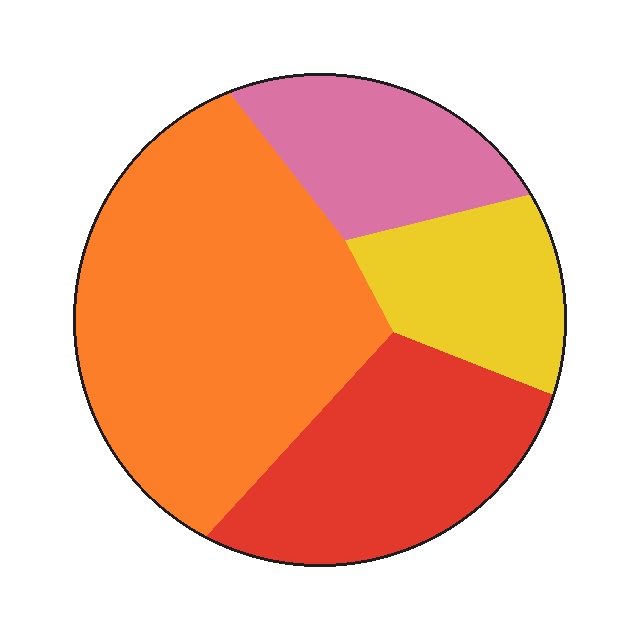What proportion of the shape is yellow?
Yellow takes up about one sixth (1/6) of the shape.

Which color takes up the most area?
Orange, at roughly 45%.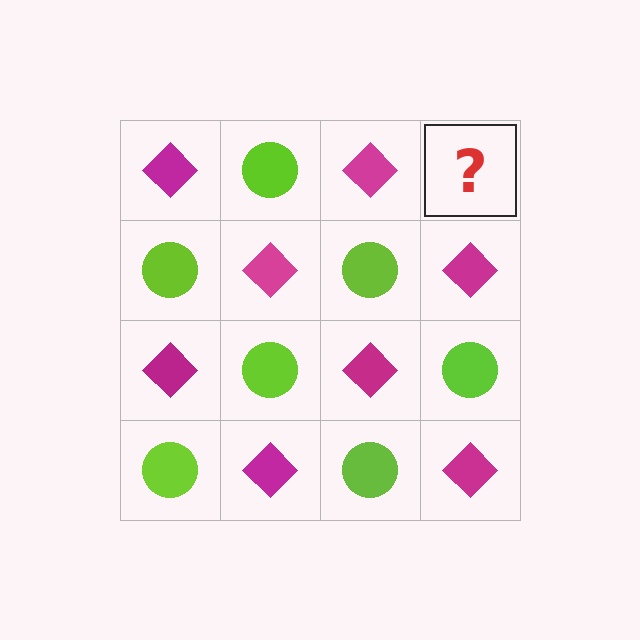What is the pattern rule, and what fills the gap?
The rule is that it alternates magenta diamond and lime circle in a checkerboard pattern. The gap should be filled with a lime circle.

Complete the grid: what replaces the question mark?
The question mark should be replaced with a lime circle.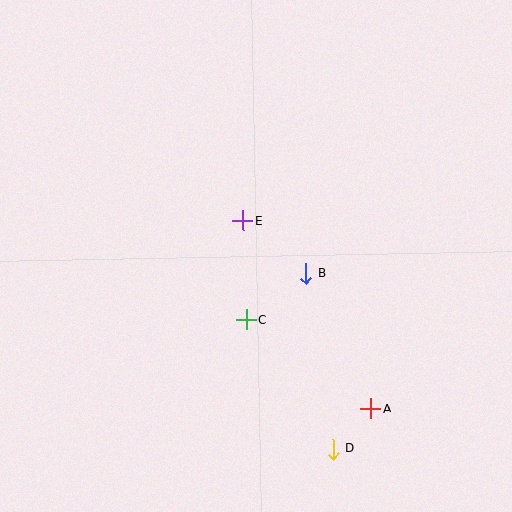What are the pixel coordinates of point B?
Point B is at (306, 273).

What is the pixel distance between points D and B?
The distance between D and B is 178 pixels.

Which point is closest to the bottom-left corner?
Point C is closest to the bottom-left corner.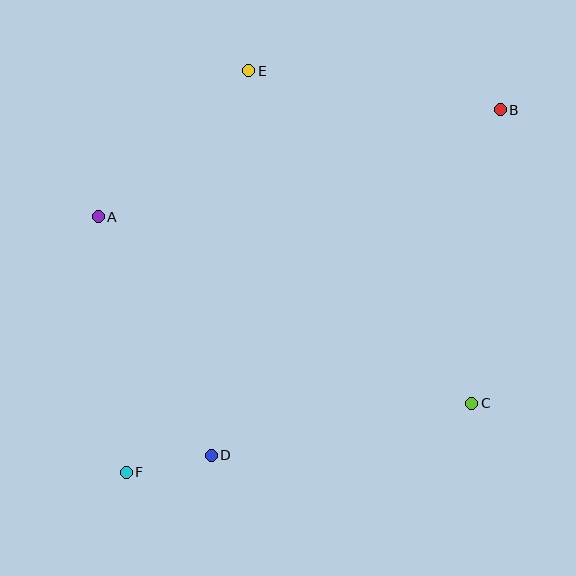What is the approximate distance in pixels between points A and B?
The distance between A and B is approximately 416 pixels.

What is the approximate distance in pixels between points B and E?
The distance between B and E is approximately 255 pixels.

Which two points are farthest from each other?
Points B and F are farthest from each other.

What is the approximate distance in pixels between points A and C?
The distance between A and C is approximately 417 pixels.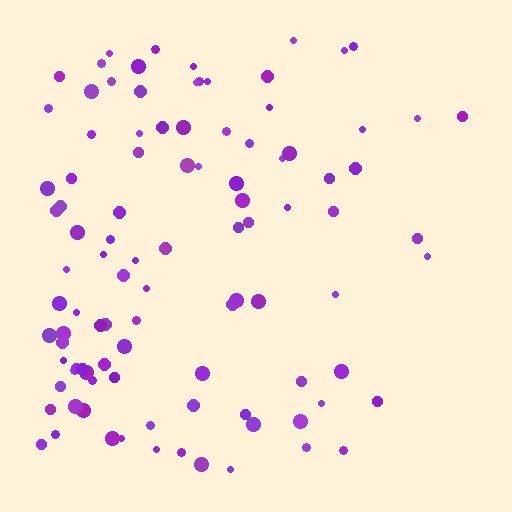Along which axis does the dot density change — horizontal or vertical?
Horizontal.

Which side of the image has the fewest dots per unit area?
The right.